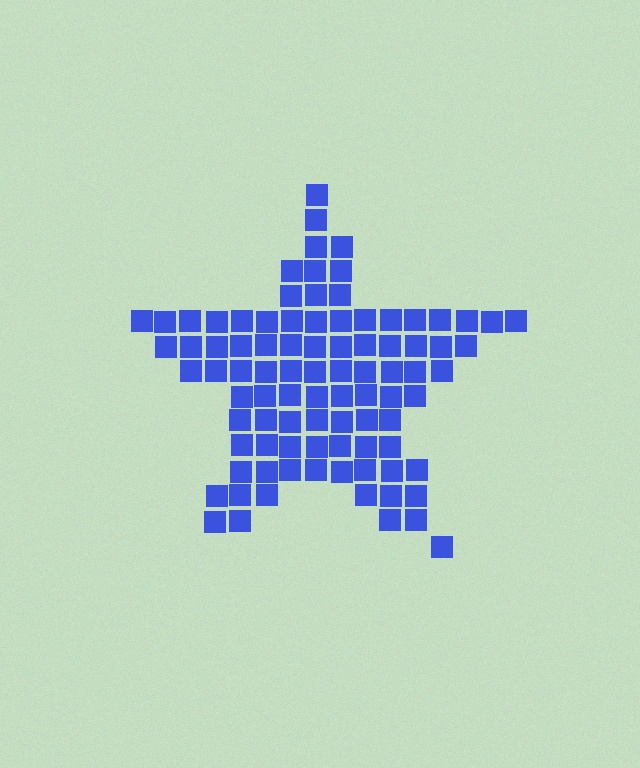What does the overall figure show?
The overall figure shows a star.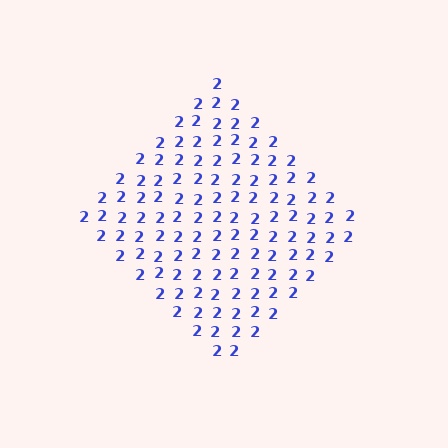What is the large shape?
The large shape is a diamond.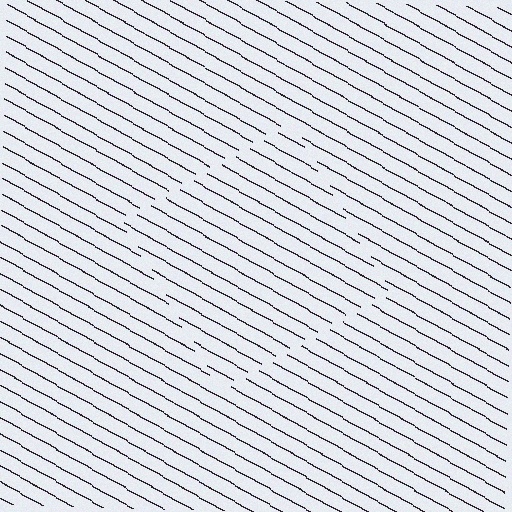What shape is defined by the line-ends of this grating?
An illusory square. The interior of the shape contains the same grating, shifted by half a period — the contour is defined by the phase discontinuity where line-ends from the inner and outer gratings abut.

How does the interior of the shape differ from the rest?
The interior of the shape contains the same grating, shifted by half a period — the contour is defined by the phase discontinuity where line-ends from the inner and outer gratings abut.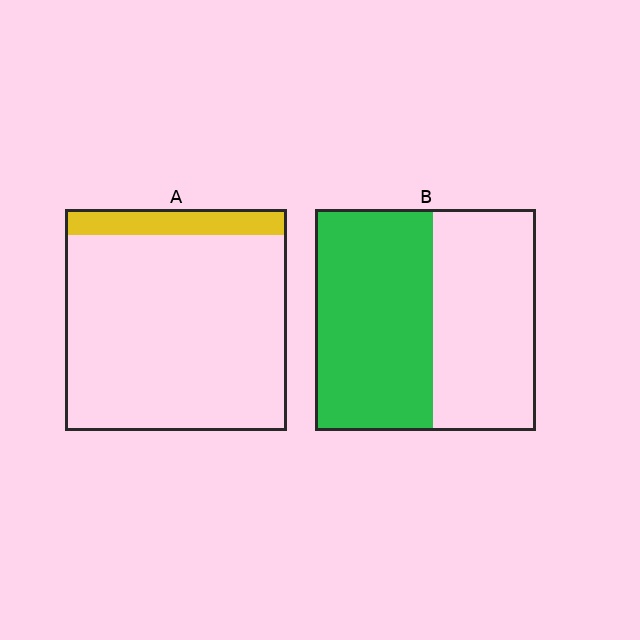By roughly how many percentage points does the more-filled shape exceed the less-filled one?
By roughly 40 percentage points (B over A).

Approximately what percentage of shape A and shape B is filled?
A is approximately 10% and B is approximately 55%.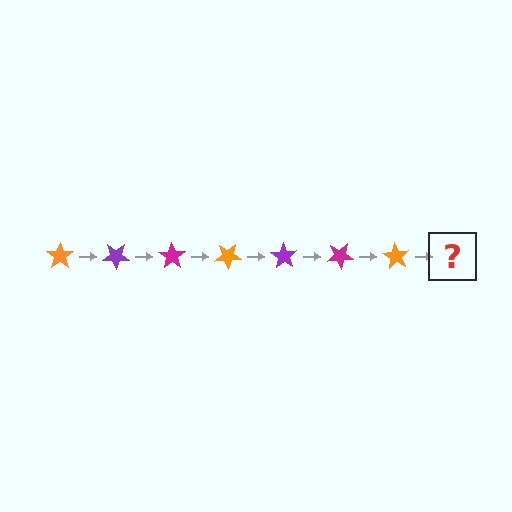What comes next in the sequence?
The next element should be a purple star, rotated 245 degrees from the start.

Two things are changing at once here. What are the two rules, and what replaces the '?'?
The two rules are that it rotates 35 degrees each step and the color cycles through orange, purple, and magenta. The '?' should be a purple star, rotated 245 degrees from the start.